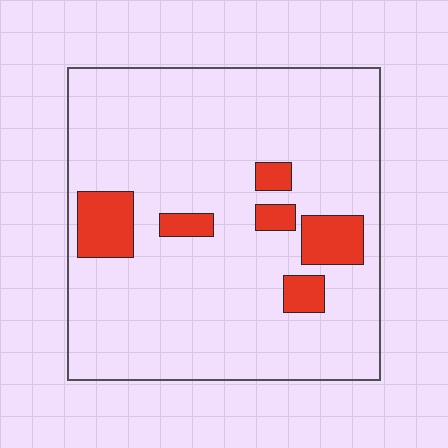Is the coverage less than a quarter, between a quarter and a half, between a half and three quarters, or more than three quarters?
Less than a quarter.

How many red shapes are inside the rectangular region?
6.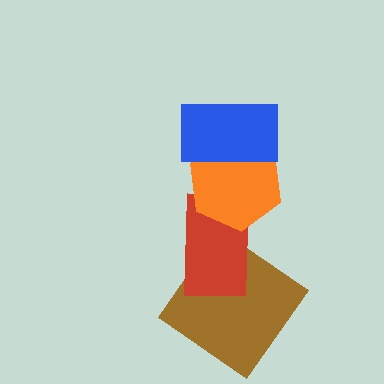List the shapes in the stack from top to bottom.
From top to bottom: the blue rectangle, the orange hexagon, the red rectangle, the brown diamond.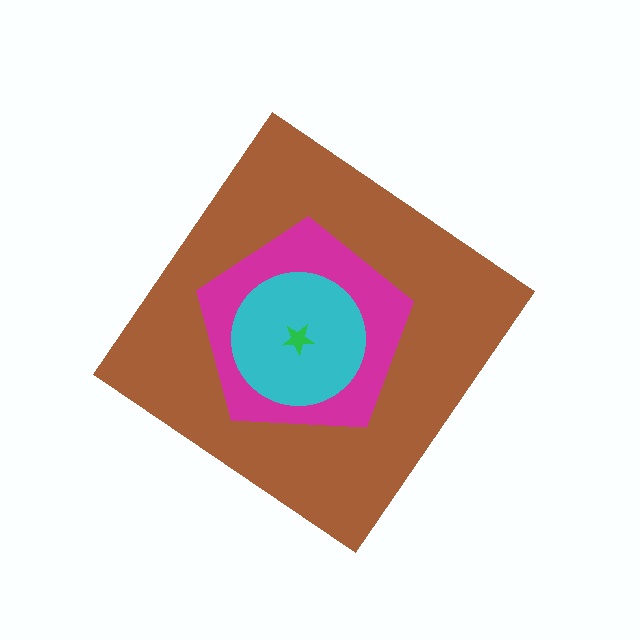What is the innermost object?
The green star.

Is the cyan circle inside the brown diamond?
Yes.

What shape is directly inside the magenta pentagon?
The cyan circle.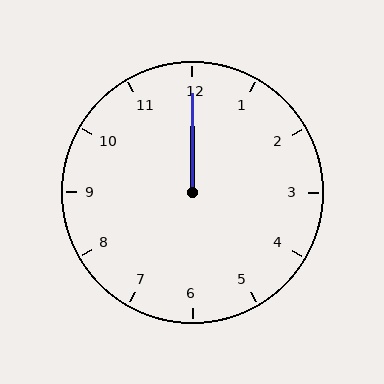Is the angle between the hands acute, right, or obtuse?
It is acute.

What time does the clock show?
12:00.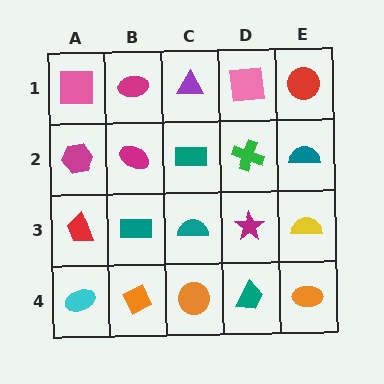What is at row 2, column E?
A teal semicircle.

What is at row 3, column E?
A yellow semicircle.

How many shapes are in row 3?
5 shapes.